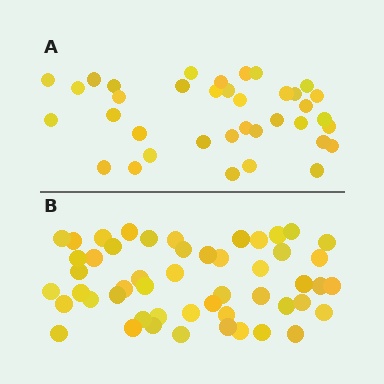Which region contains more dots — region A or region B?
Region B (the bottom region) has more dots.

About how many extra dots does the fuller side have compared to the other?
Region B has approximately 15 more dots than region A.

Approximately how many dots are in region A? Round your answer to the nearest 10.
About 40 dots. (The exact count is 37, which rounds to 40.)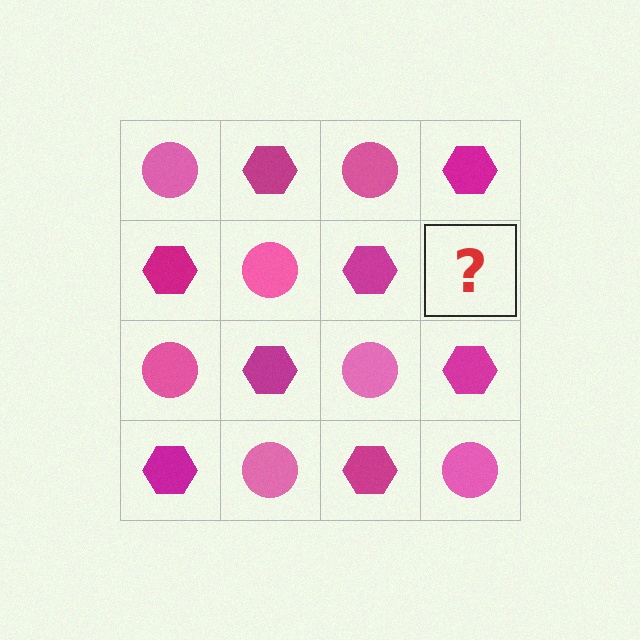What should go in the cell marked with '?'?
The missing cell should contain a pink circle.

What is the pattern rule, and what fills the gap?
The rule is that it alternates pink circle and magenta hexagon in a checkerboard pattern. The gap should be filled with a pink circle.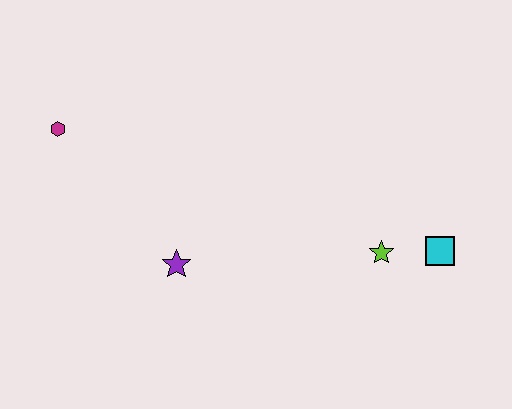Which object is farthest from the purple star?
The cyan square is farthest from the purple star.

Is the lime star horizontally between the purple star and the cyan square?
Yes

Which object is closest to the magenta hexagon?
The purple star is closest to the magenta hexagon.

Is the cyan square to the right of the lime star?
Yes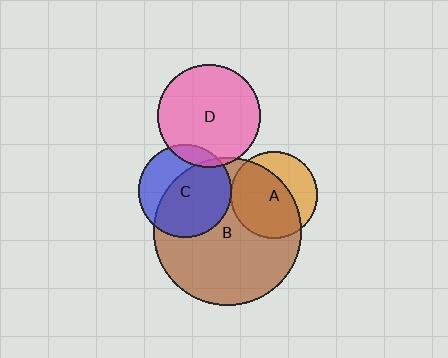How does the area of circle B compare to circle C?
Approximately 2.5 times.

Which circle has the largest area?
Circle B (brown).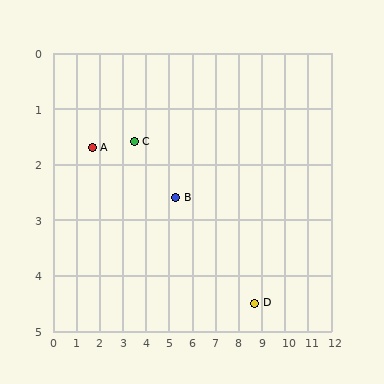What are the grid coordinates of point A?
Point A is at approximately (1.7, 1.7).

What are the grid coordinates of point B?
Point B is at approximately (5.3, 2.6).